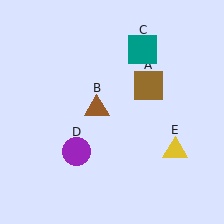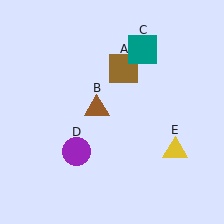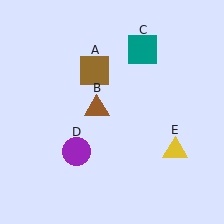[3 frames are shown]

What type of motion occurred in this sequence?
The brown square (object A) rotated counterclockwise around the center of the scene.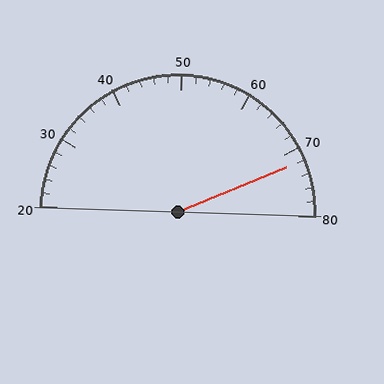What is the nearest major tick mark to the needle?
The nearest major tick mark is 70.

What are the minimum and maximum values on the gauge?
The gauge ranges from 20 to 80.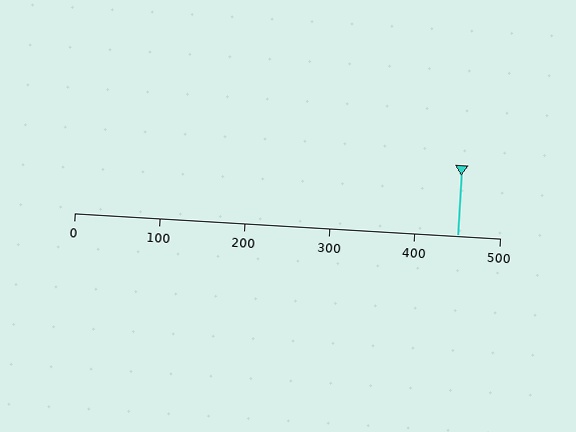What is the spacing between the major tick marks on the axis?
The major ticks are spaced 100 apart.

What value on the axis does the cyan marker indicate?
The marker indicates approximately 450.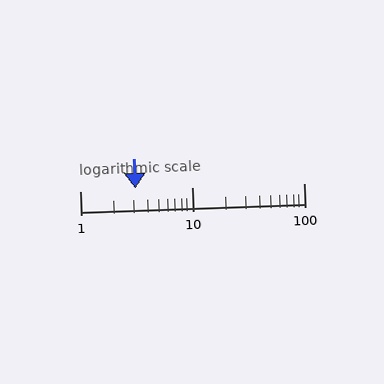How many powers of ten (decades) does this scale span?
The scale spans 2 decades, from 1 to 100.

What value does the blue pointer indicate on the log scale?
The pointer indicates approximately 3.1.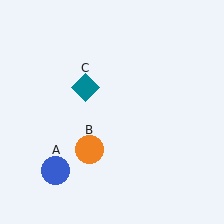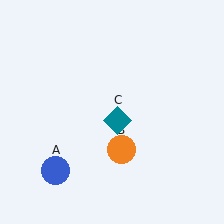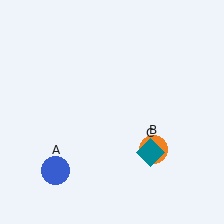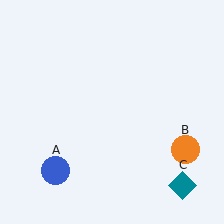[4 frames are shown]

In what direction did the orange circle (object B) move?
The orange circle (object B) moved right.